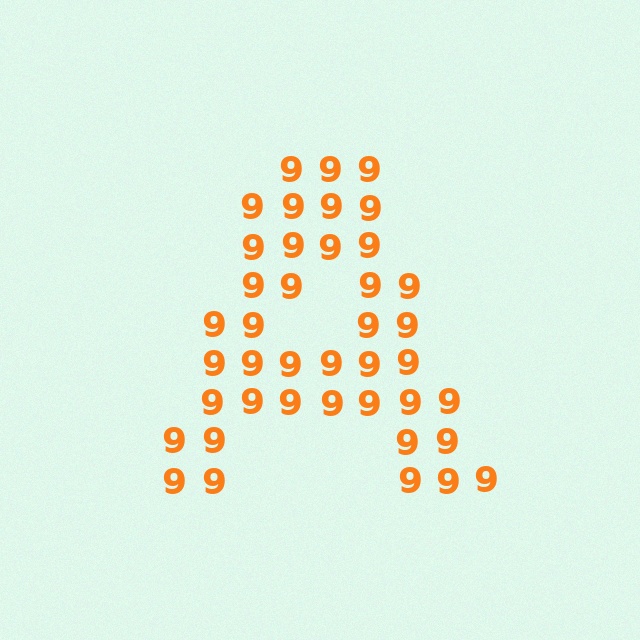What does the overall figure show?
The overall figure shows the letter A.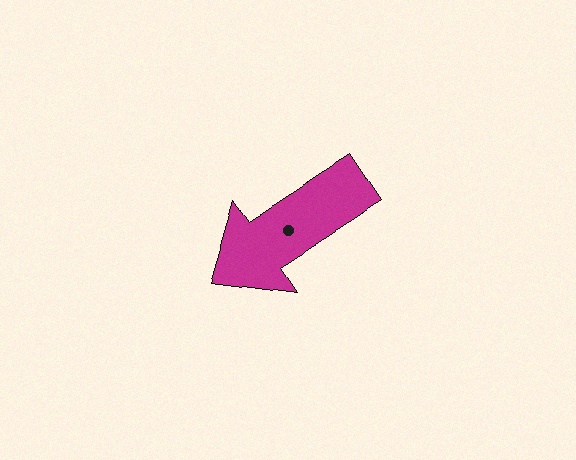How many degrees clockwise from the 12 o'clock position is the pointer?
Approximately 237 degrees.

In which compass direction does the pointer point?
Southwest.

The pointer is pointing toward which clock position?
Roughly 8 o'clock.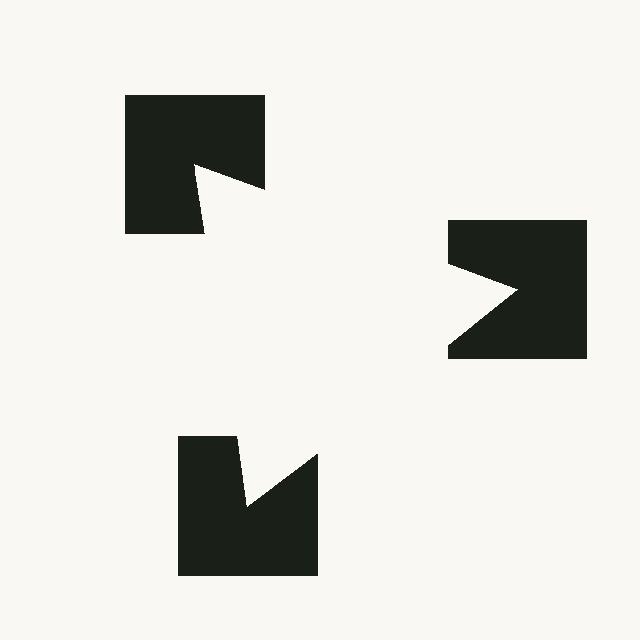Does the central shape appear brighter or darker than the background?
It typically appears slightly brighter than the background, even though no actual brightness change is drawn.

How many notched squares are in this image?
There are 3 — one at each vertex of the illusory triangle.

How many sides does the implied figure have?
3 sides.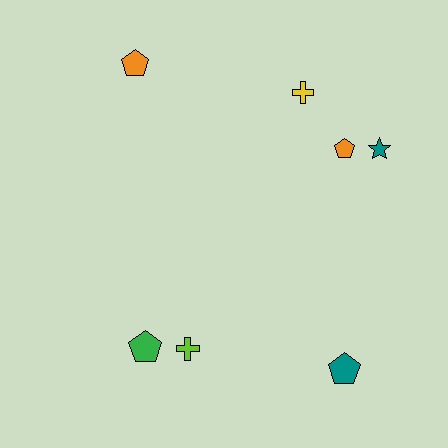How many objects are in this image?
There are 7 objects.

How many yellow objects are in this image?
There is 1 yellow object.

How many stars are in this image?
There is 1 star.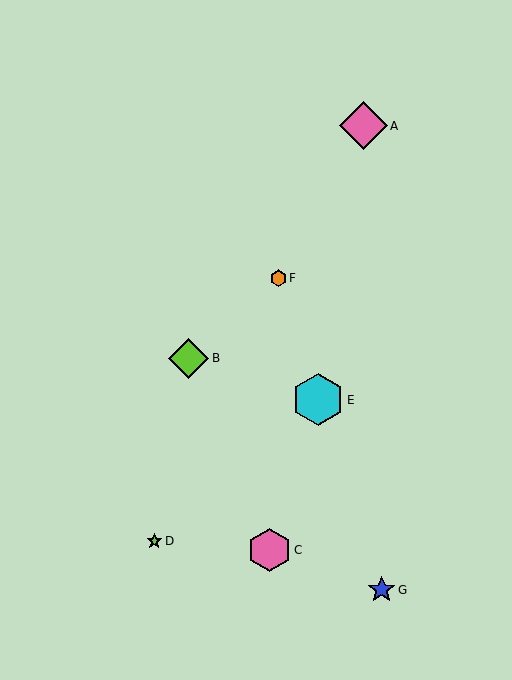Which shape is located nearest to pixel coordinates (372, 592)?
The blue star (labeled G) at (382, 590) is nearest to that location.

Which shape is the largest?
The cyan hexagon (labeled E) is the largest.